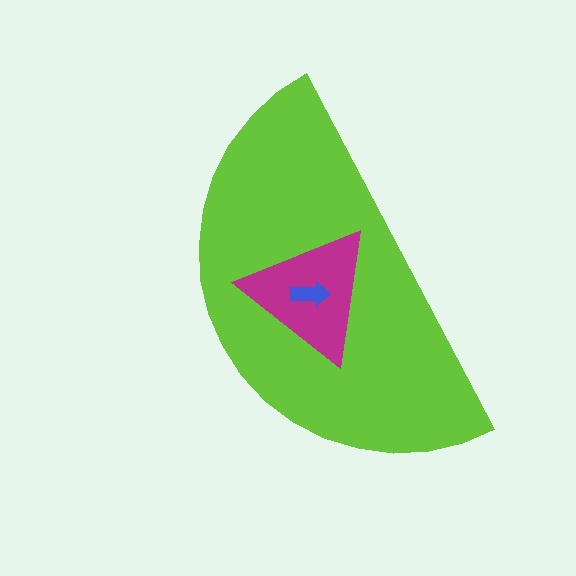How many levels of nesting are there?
3.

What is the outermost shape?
The lime semicircle.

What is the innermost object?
The blue arrow.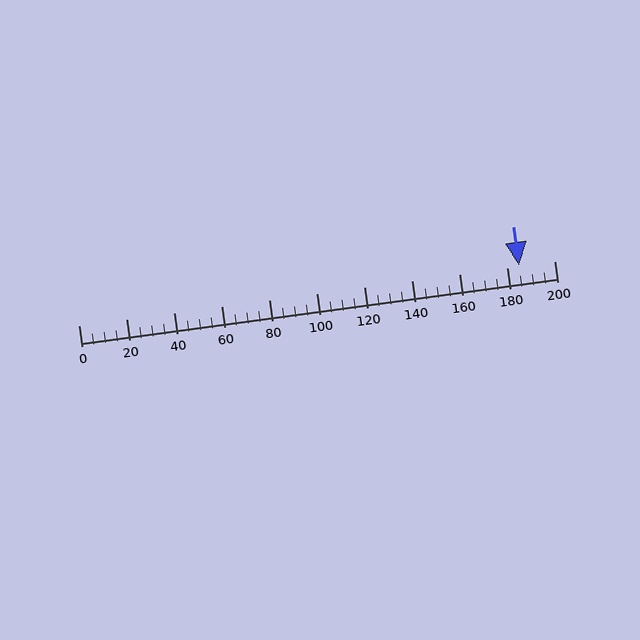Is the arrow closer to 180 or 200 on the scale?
The arrow is closer to 180.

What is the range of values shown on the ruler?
The ruler shows values from 0 to 200.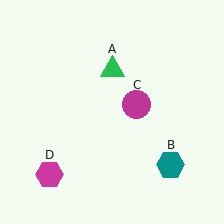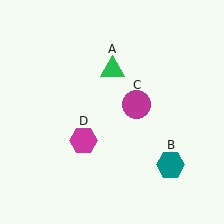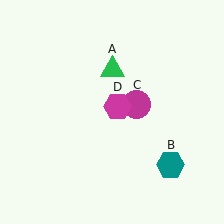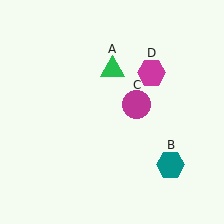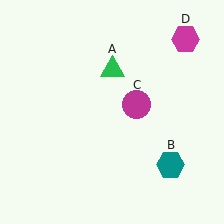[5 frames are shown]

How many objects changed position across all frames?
1 object changed position: magenta hexagon (object D).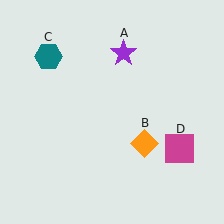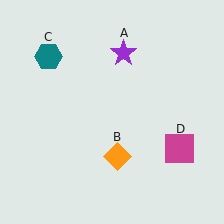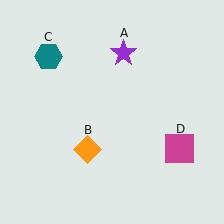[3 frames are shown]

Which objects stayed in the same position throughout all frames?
Purple star (object A) and teal hexagon (object C) and magenta square (object D) remained stationary.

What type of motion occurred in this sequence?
The orange diamond (object B) rotated clockwise around the center of the scene.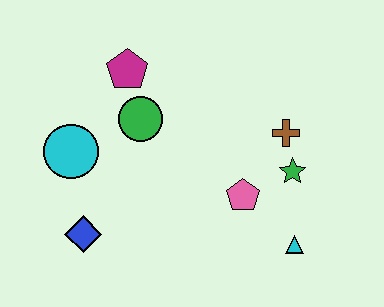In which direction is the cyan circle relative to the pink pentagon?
The cyan circle is to the left of the pink pentagon.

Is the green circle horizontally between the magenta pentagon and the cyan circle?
No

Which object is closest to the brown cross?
The green star is closest to the brown cross.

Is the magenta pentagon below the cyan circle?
No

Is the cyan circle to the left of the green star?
Yes